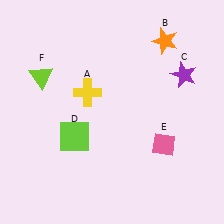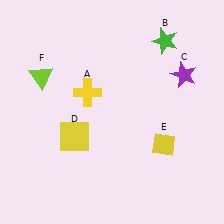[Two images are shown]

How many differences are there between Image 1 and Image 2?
There are 3 differences between the two images.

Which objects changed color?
B changed from orange to green. D changed from lime to yellow. E changed from pink to yellow.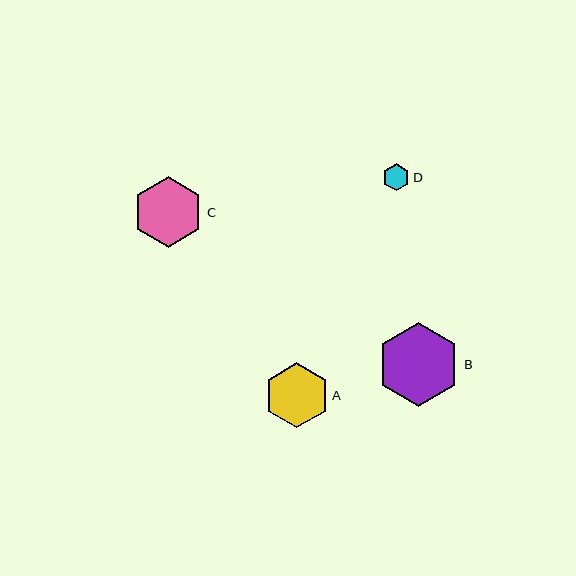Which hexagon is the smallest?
Hexagon D is the smallest with a size of approximately 27 pixels.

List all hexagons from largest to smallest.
From largest to smallest: B, C, A, D.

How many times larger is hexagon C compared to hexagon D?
Hexagon C is approximately 2.6 times the size of hexagon D.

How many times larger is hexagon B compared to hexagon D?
Hexagon B is approximately 3.1 times the size of hexagon D.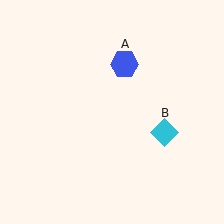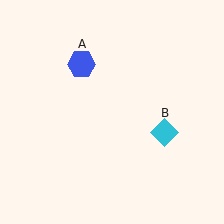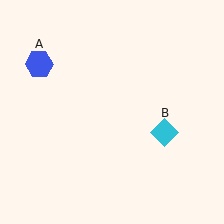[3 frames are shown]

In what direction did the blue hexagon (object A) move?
The blue hexagon (object A) moved left.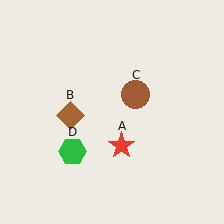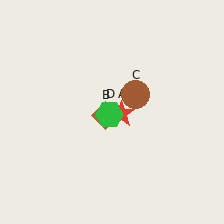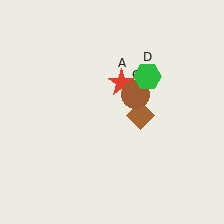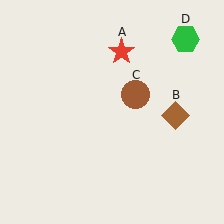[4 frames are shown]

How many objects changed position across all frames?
3 objects changed position: red star (object A), brown diamond (object B), green hexagon (object D).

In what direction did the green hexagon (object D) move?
The green hexagon (object D) moved up and to the right.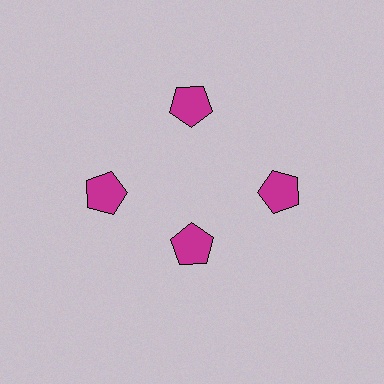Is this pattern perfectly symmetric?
No. The 4 magenta pentagons are arranged in a ring, but one element near the 6 o'clock position is pulled inward toward the center, breaking the 4-fold rotational symmetry.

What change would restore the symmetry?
The symmetry would be restored by moving it outward, back onto the ring so that all 4 pentagons sit at equal angles and equal distance from the center.